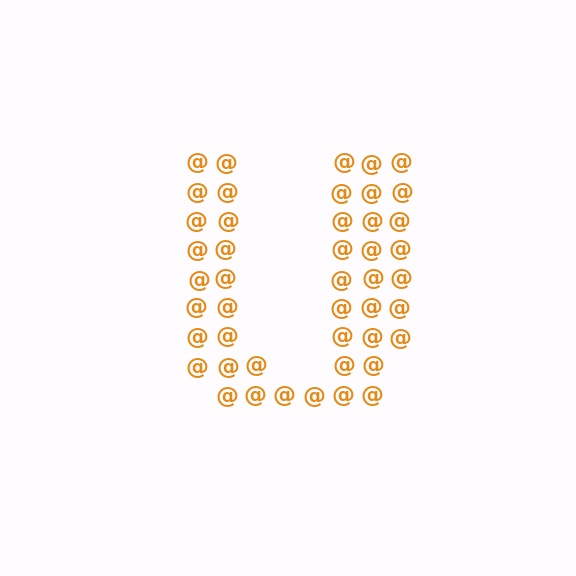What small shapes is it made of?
It is made of small at signs.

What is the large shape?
The large shape is the letter U.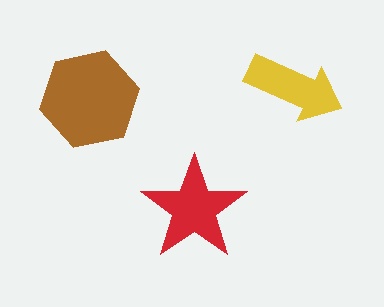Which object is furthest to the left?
The brown hexagon is leftmost.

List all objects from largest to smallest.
The brown hexagon, the red star, the yellow arrow.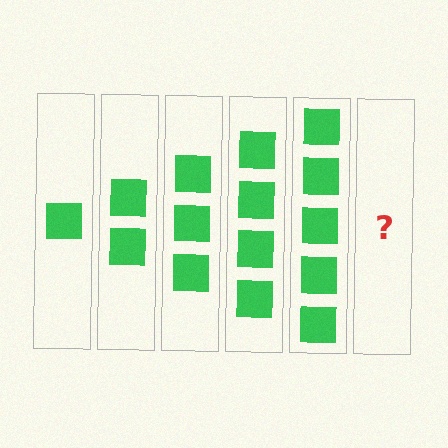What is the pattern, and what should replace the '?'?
The pattern is that each step adds one more square. The '?' should be 6 squares.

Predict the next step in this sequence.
The next step is 6 squares.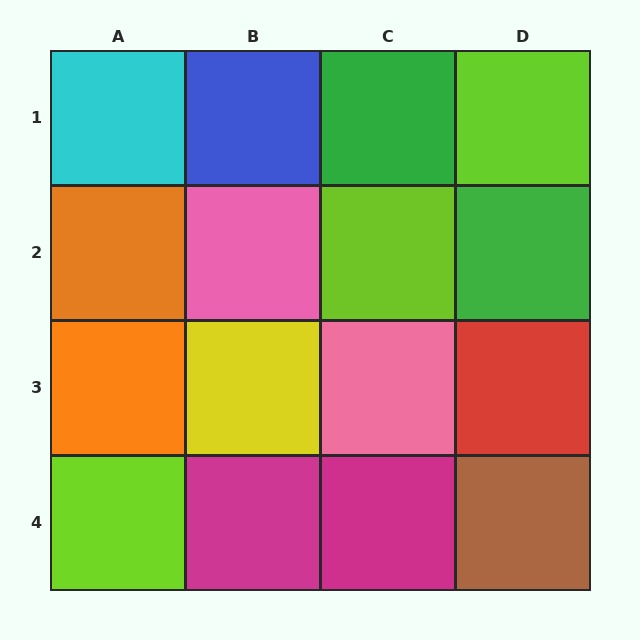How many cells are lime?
3 cells are lime.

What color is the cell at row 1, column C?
Green.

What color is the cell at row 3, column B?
Yellow.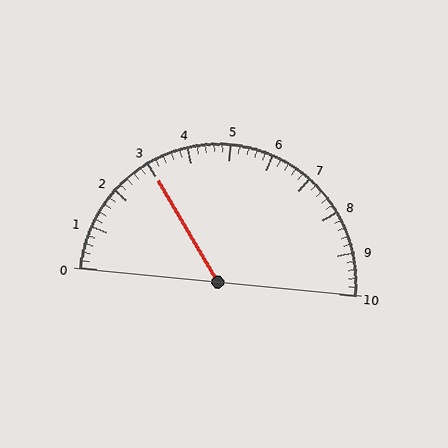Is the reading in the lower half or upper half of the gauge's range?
The reading is in the lower half of the range (0 to 10).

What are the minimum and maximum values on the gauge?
The gauge ranges from 0 to 10.